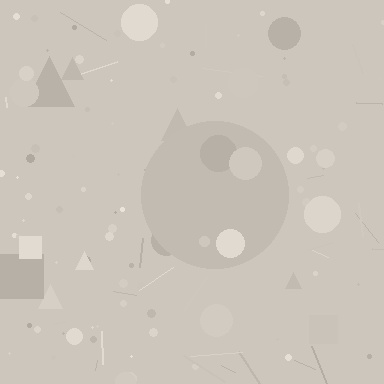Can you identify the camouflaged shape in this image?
The camouflaged shape is a circle.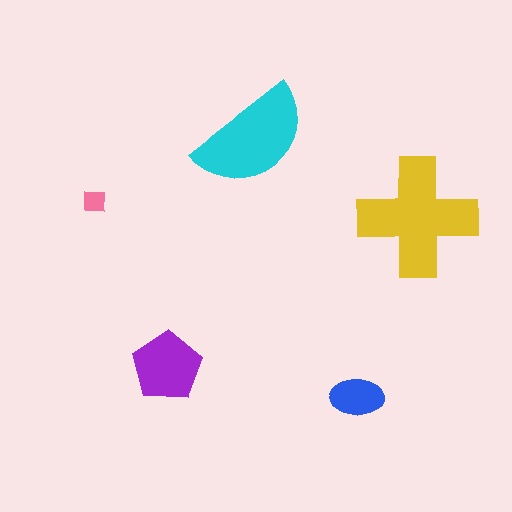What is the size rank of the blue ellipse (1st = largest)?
4th.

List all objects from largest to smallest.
The yellow cross, the cyan semicircle, the purple pentagon, the blue ellipse, the pink square.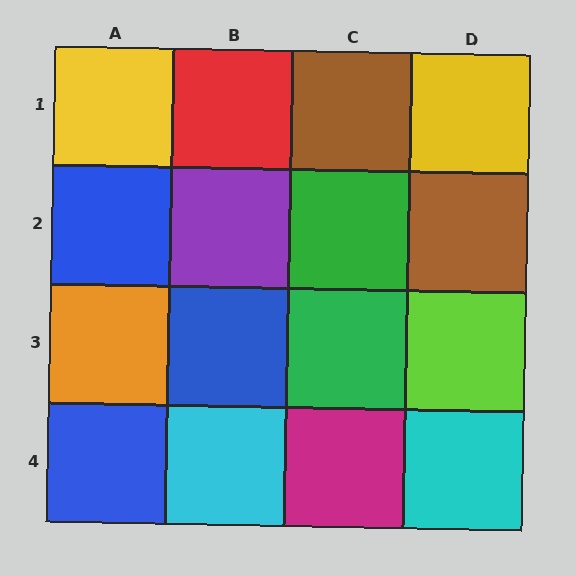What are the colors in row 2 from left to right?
Blue, purple, green, brown.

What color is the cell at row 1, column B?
Red.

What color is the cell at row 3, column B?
Blue.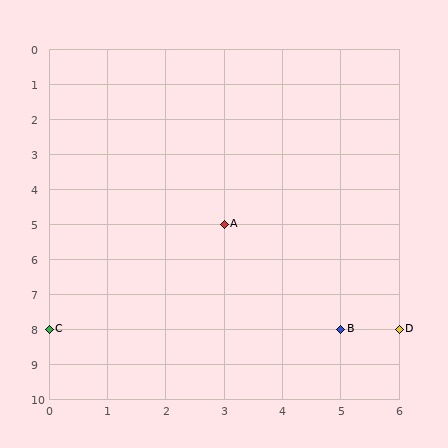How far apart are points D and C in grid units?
Points D and C are 6 columns apart.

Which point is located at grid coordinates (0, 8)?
Point C is at (0, 8).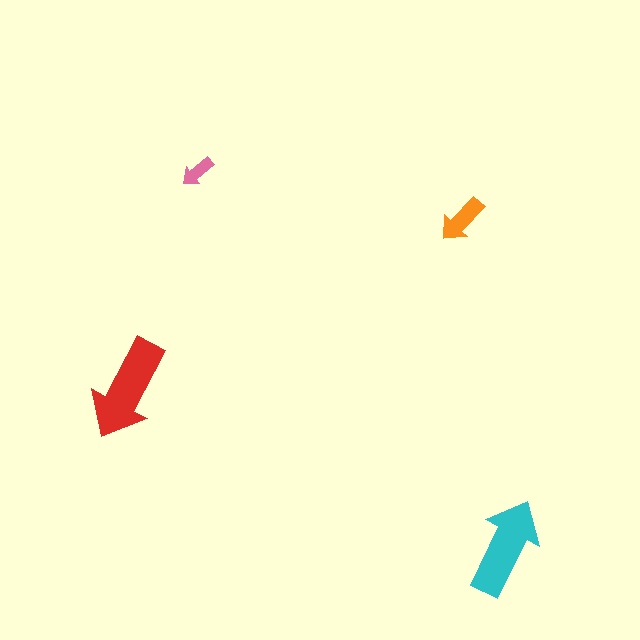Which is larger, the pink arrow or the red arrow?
The red one.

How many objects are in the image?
There are 4 objects in the image.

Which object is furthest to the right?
The cyan arrow is rightmost.